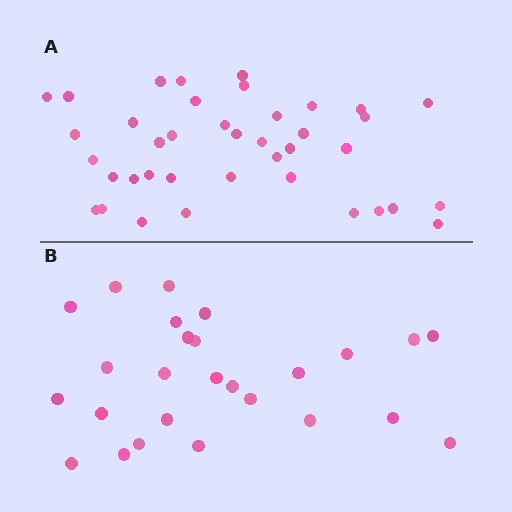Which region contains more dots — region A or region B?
Region A (the top region) has more dots.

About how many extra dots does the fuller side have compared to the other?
Region A has approximately 15 more dots than region B.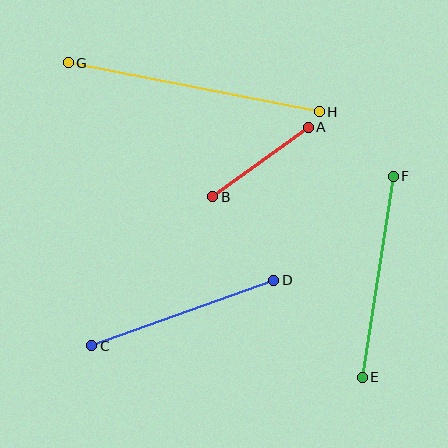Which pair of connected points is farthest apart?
Points G and H are farthest apart.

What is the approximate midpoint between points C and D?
The midpoint is at approximately (183, 313) pixels.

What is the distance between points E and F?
The distance is approximately 203 pixels.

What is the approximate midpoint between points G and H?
The midpoint is at approximately (194, 87) pixels.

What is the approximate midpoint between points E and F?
The midpoint is at approximately (378, 277) pixels.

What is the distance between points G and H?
The distance is approximately 256 pixels.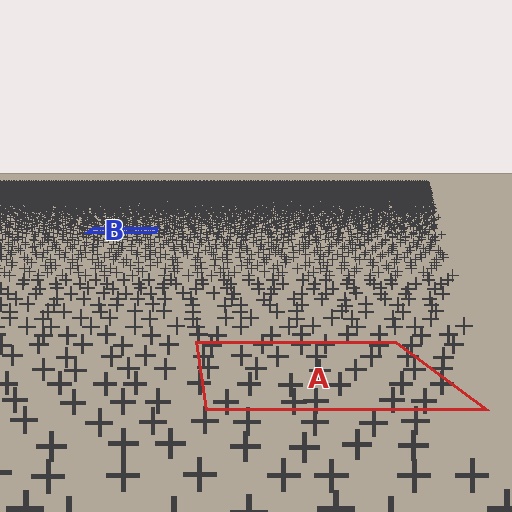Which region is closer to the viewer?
Region A is closer. The texture elements there are larger and more spread out.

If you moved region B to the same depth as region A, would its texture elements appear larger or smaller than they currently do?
They would appear larger. At a closer depth, the same texture elements are projected at a bigger on-screen size.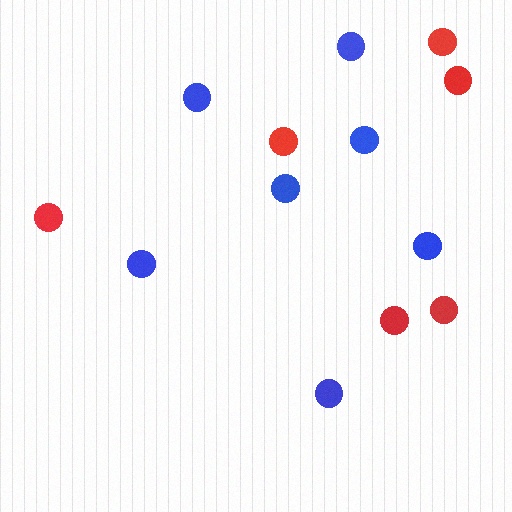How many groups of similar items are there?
There are 2 groups: one group of red circles (6) and one group of blue circles (7).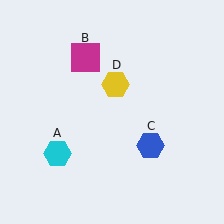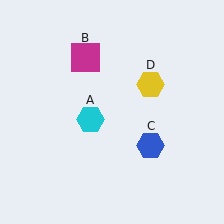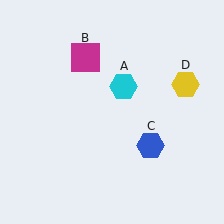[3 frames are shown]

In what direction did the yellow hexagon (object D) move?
The yellow hexagon (object D) moved right.